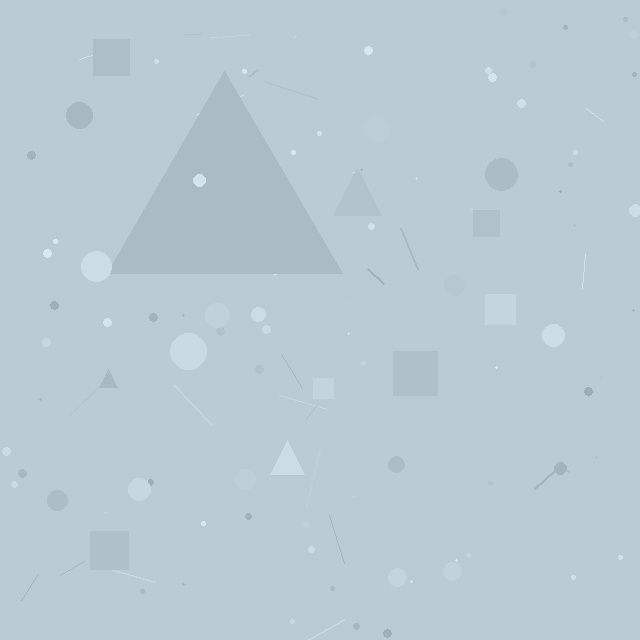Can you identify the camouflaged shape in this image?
The camouflaged shape is a triangle.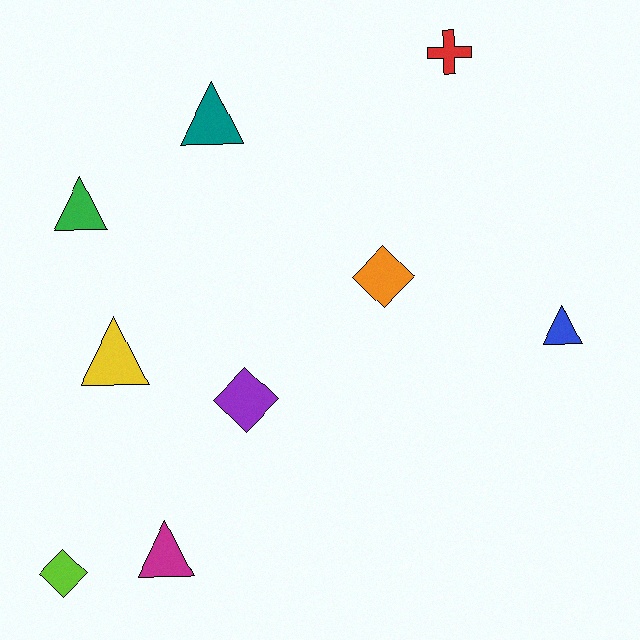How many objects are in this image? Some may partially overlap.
There are 9 objects.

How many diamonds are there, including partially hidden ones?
There are 3 diamonds.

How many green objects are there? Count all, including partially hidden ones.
There is 1 green object.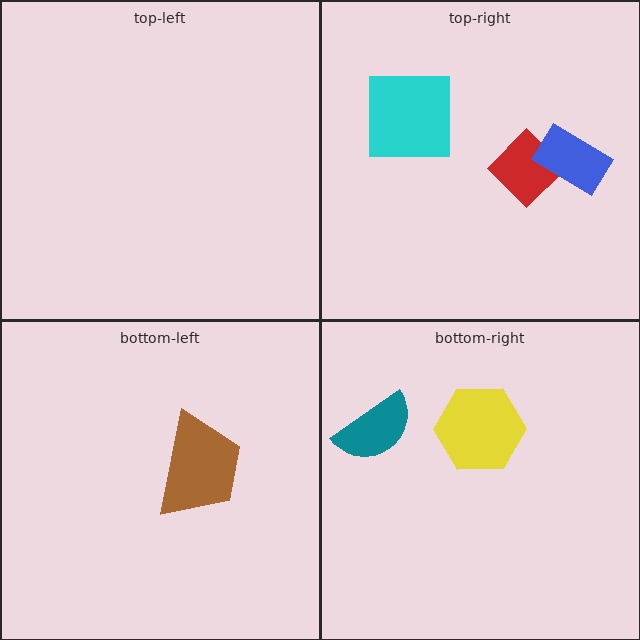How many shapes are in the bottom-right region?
2.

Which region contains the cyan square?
The top-right region.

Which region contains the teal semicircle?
The bottom-right region.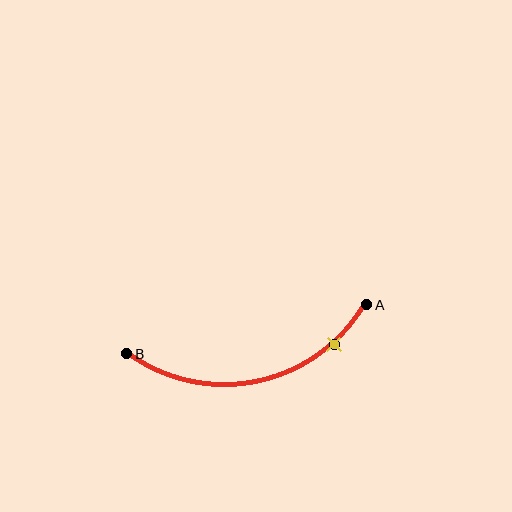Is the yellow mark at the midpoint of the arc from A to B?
No. The yellow mark lies on the arc but is closer to endpoint A. The arc midpoint would be at the point on the curve equidistant along the arc from both A and B.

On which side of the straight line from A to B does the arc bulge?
The arc bulges below the straight line connecting A and B.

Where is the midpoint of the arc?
The arc midpoint is the point on the curve farthest from the straight line joining A and B. It sits below that line.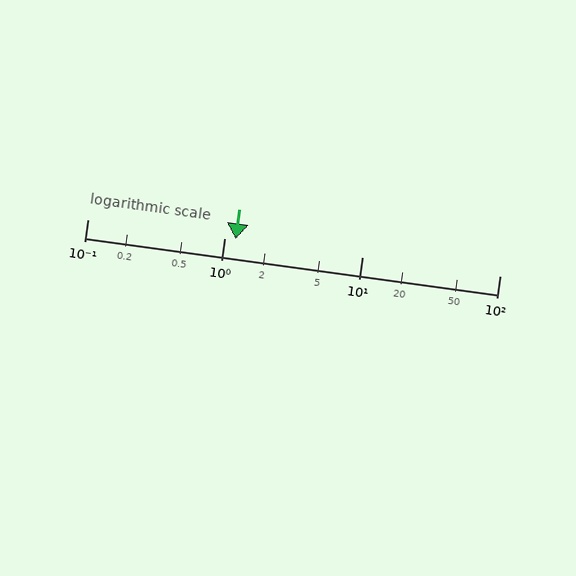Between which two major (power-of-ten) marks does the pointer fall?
The pointer is between 1 and 10.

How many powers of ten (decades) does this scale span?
The scale spans 3 decades, from 0.1 to 100.